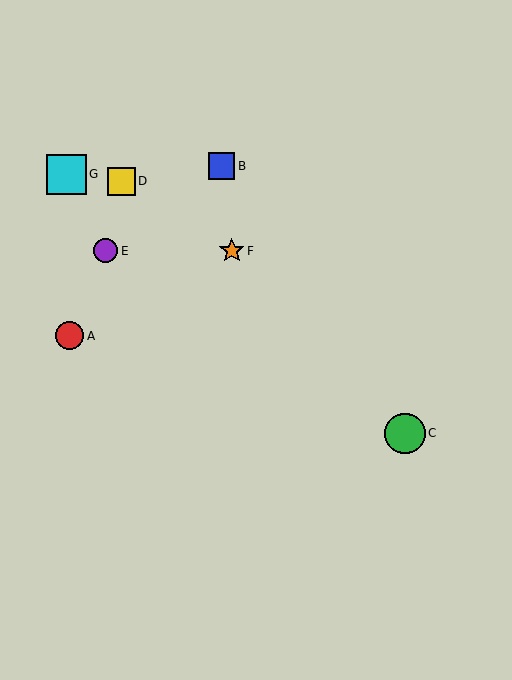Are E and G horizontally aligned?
No, E is at y≈251 and G is at y≈174.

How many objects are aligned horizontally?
2 objects (E, F) are aligned horizontally.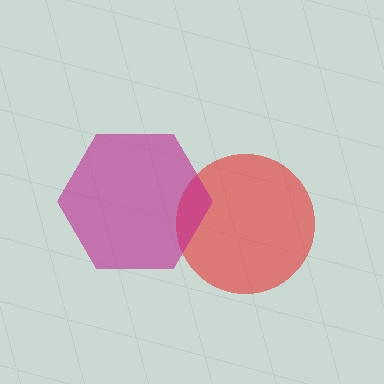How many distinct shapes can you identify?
There are 2 distinct shapes: a red circle, a magenta hexagon.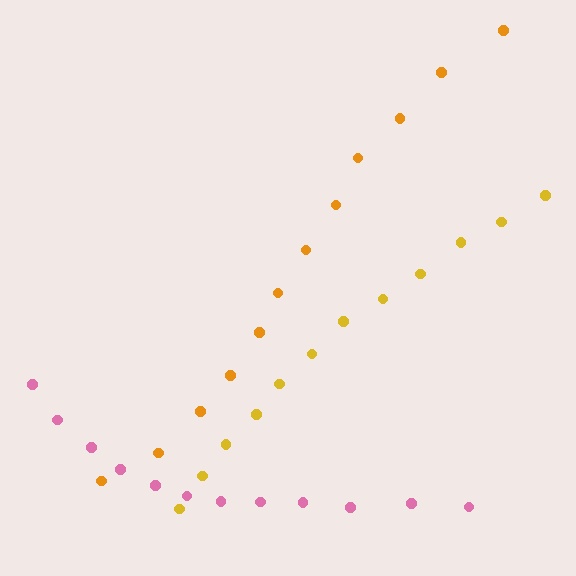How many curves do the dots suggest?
There are 3 distinct paths.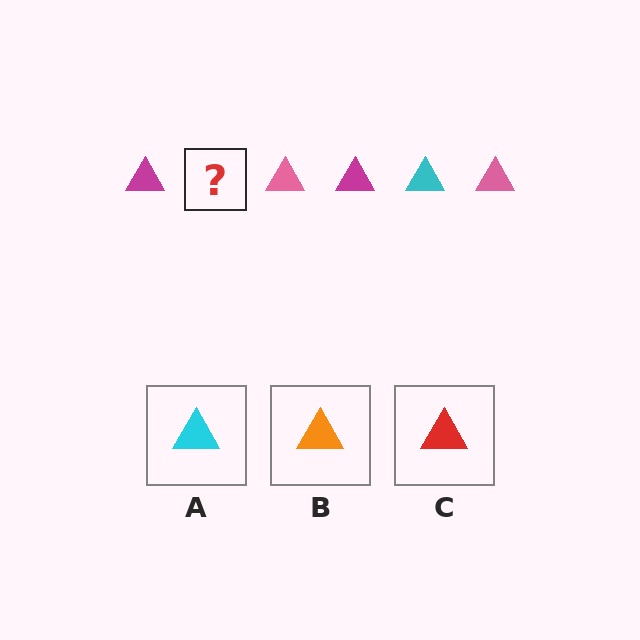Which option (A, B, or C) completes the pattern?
A.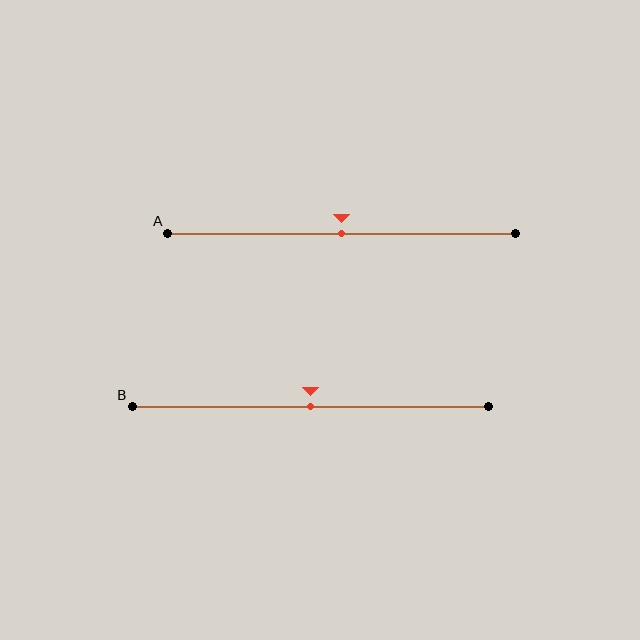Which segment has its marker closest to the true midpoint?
Segment A has its marker closest to the true midpoint.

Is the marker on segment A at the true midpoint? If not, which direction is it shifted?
Yes, the marker on segment A is at the true midpoint.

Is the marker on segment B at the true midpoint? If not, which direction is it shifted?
Yes, the marker on segment B is at the true midpoint.